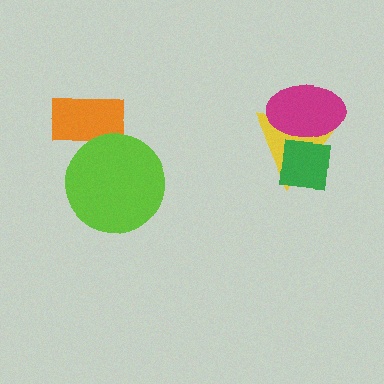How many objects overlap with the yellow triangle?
2 objects overlap with the yellow triangle.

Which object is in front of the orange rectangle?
The lime circle is in front of the orange rectangle.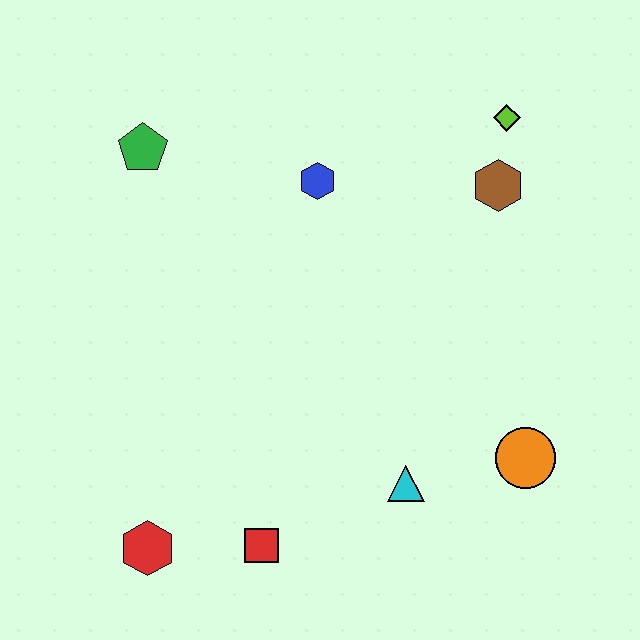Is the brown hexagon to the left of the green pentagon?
No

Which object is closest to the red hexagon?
The red square is closest to the red hexagon.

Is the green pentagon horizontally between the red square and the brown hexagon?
No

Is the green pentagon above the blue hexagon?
Yes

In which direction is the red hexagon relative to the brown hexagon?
The red hexagon is below the brown hexagon.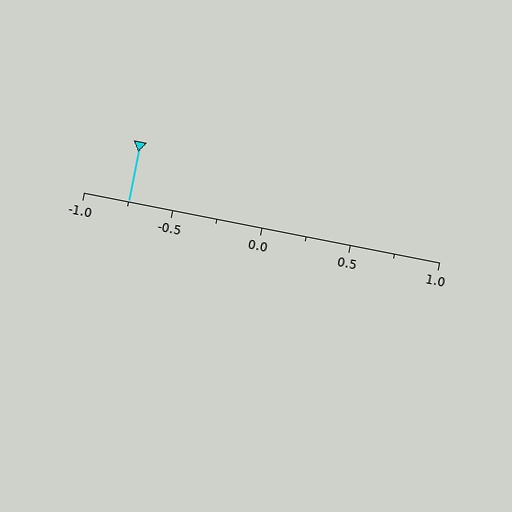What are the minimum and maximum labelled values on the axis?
The axis runs from -1.0 to 1.0.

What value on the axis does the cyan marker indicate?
The marker indicates approximately -0.75.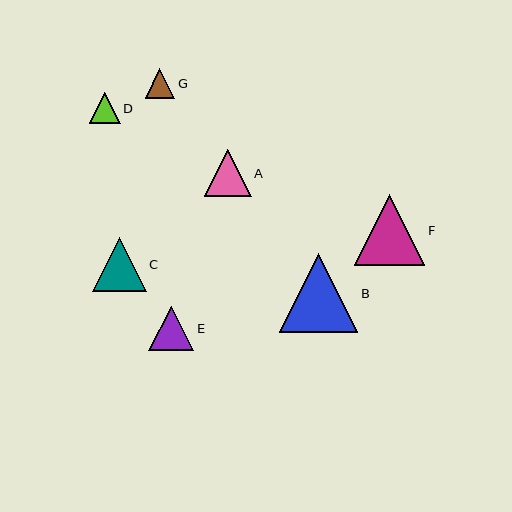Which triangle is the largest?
Triangle B is the largest with a size of approximately 78 pixels.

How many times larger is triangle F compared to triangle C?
Triangle F is approximately 1.3 times the size of triangle C.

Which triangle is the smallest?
Triangle G is the smallest with a size of approximately 30 pixels.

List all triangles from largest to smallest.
From largest to smallest: B, F, C, A, E, D, G.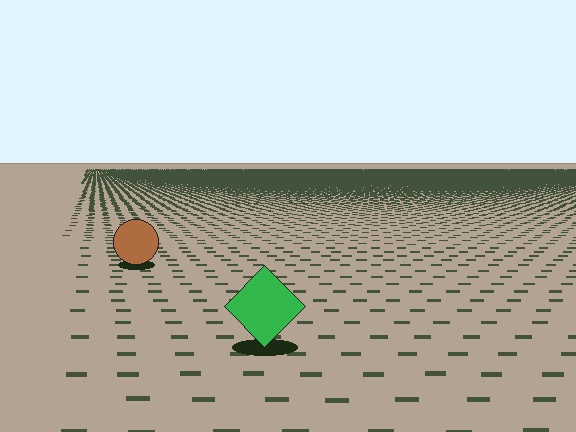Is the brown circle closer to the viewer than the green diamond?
No. The green diamond is closer — you can tell from the texture gradient: the ground texture is coarser near it.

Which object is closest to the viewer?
The green diamond is closest. The texture marks near it are larger and more spread out.